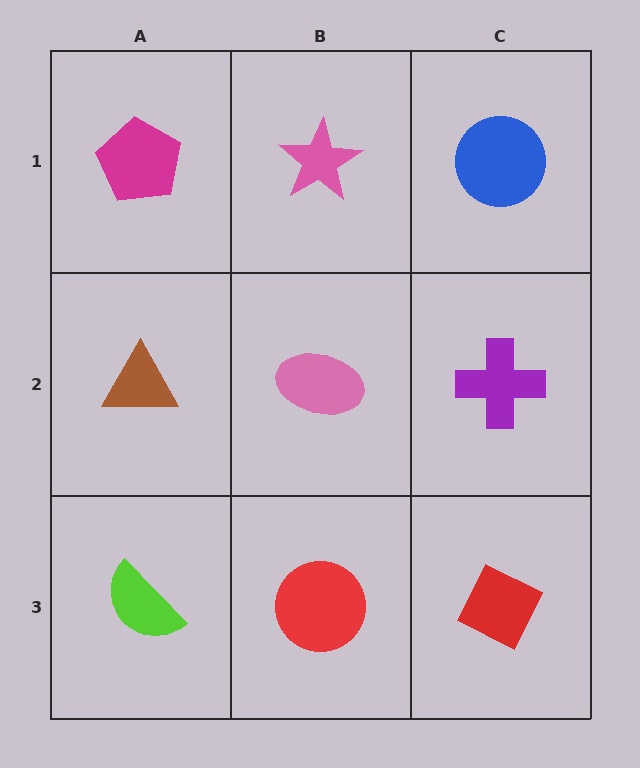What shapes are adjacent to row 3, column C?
A purple cross (row 2, column C), a red circle (row 3, column B).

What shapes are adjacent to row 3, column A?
A brown triangle (row 2, column A), a red circle (row 3, column B).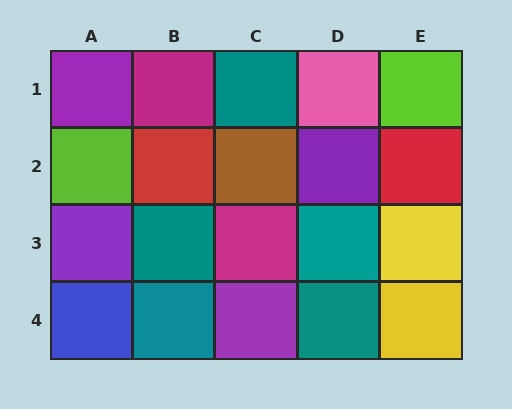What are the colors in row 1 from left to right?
Purple, magenta, teal, pink, lime.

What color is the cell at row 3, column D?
Teal.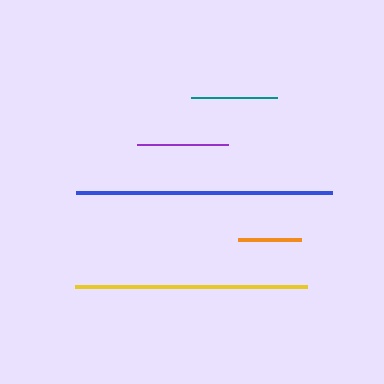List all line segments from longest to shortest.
From longest to shortest: blue, yellow, purple, teal, orange.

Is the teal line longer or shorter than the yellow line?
The yellow line is longer than the teal line.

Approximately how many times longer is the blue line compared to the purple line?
The blue line is approximately 2.8 times the length of the purple line.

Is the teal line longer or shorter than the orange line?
The teal line is longer than the orange line.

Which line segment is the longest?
The blue line is the longest at approximately 257 pixels.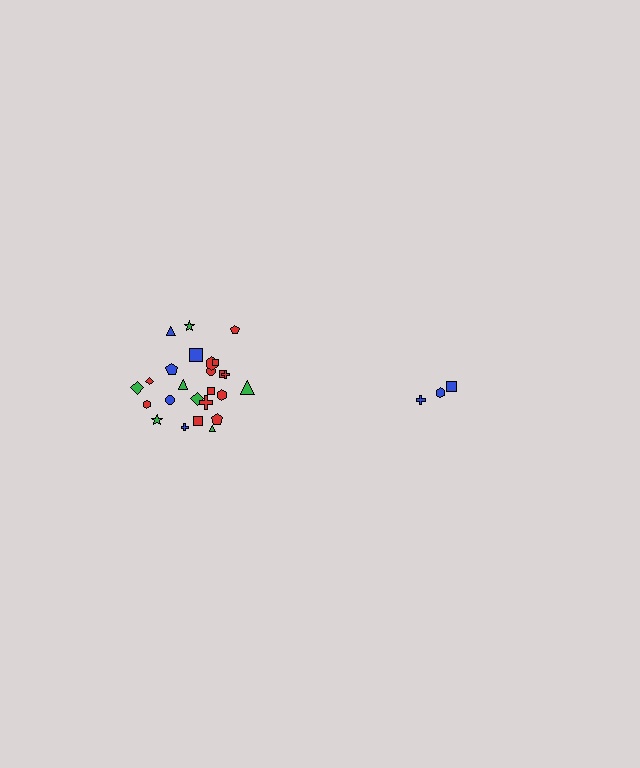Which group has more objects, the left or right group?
The left group.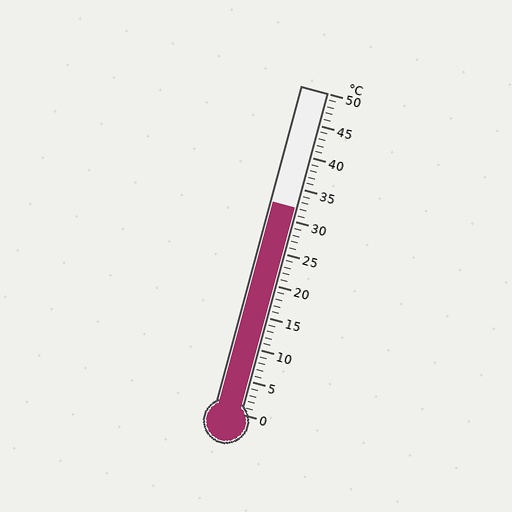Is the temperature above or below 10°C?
The temperature is above 10°C.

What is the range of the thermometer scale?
The thermometer scale ranges from 0°C to 50°C.